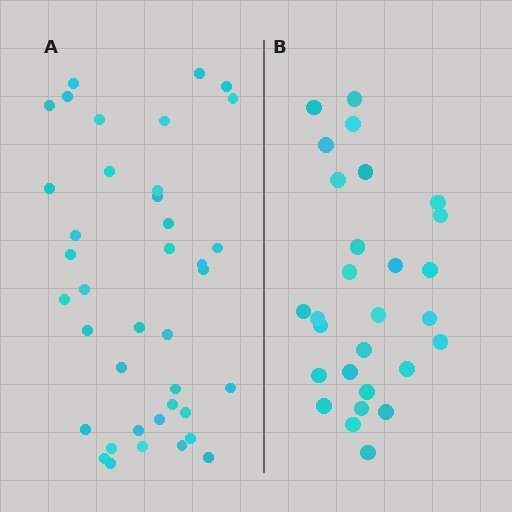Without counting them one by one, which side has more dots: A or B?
Region A (the left region) has more dots.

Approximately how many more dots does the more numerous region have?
Region A has roughly 12 or so more dots than region B.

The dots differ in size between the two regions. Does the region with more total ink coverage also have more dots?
No. Region B has more total ink coverage because its dots are larger, but region A actually contains more individual dots. Total area can be misleading — the number of items is what matters here.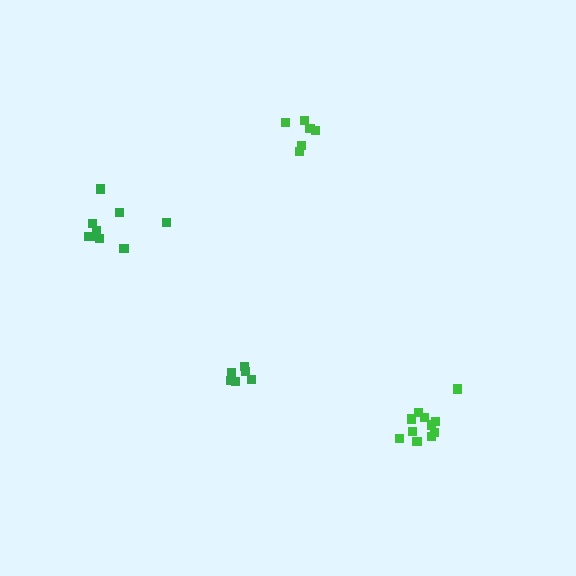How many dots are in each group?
Group 1: 9 dots, Group 2: 6 dots, Group 3: 6 dots, Group 4: 11 dots (32 total).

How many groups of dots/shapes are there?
There are 4 groups.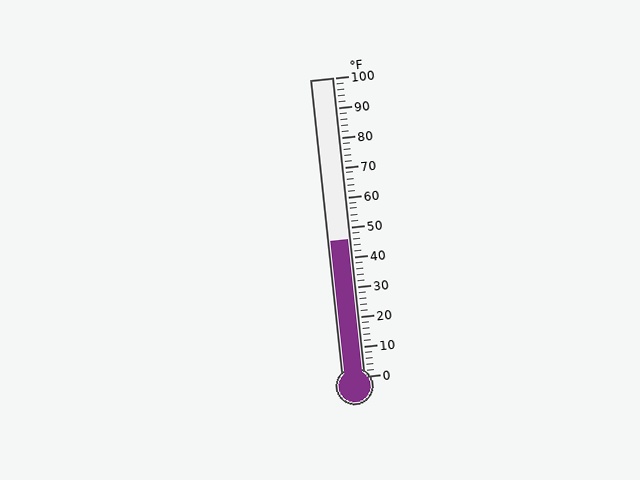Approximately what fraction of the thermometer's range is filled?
The thermometer is filled to approximately 45% of its range.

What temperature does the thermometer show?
The thermometer shows approximately 46°F.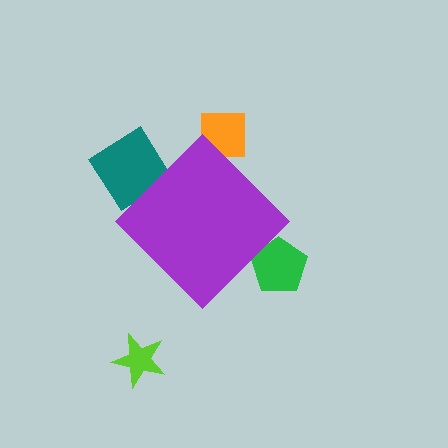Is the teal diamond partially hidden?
Yes, the teal diamond is partially hidden behind the purple diamond.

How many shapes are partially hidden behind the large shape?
3 shapes are partially hidden.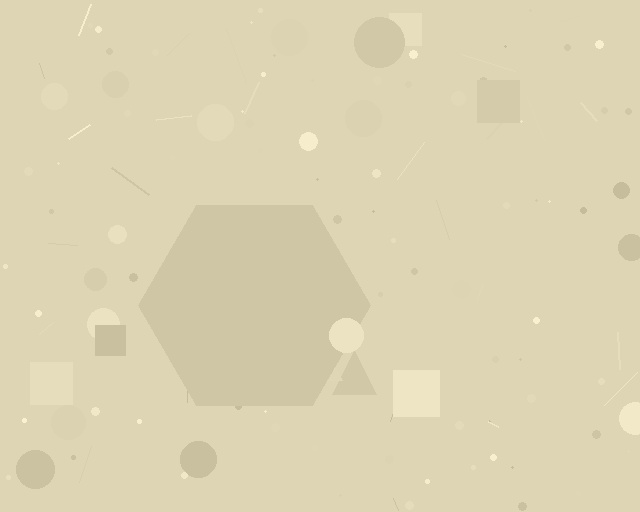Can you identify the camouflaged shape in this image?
The camouflaged shape is a hexagon.